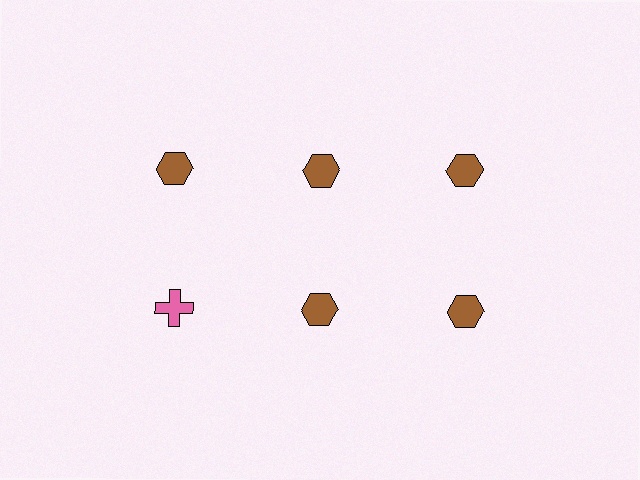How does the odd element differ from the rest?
It differs in both color (pink instead of brown) and shape (cross instead of hexagon).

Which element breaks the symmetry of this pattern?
The pink cross in the second row, leftmost column breaks the symmetry. All other shapes are brown hexagons.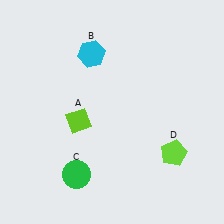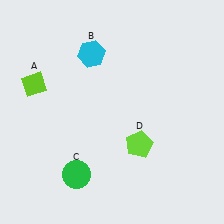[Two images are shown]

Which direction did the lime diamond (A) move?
The lime diamond (A) moved left.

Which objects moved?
The objects that moved are: the lime diamond (A), the lime pentagon (D).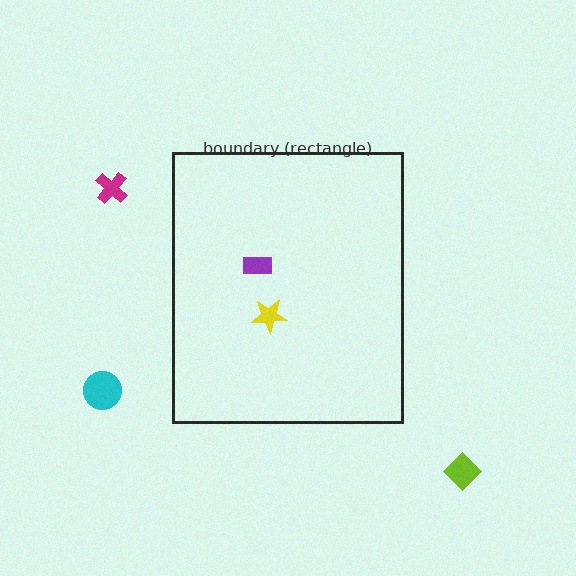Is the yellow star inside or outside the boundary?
Inside.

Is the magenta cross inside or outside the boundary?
Outside.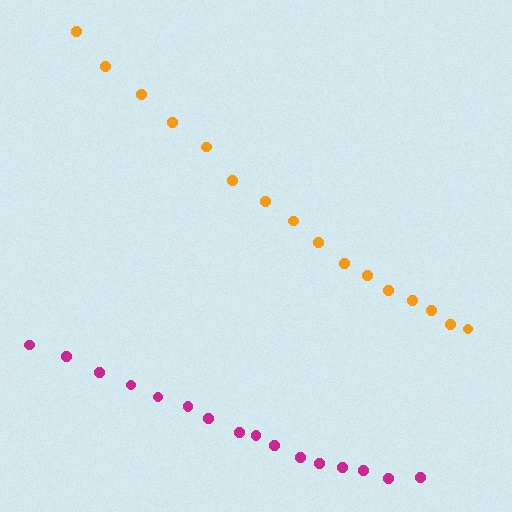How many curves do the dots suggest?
There are 2 distinct paths.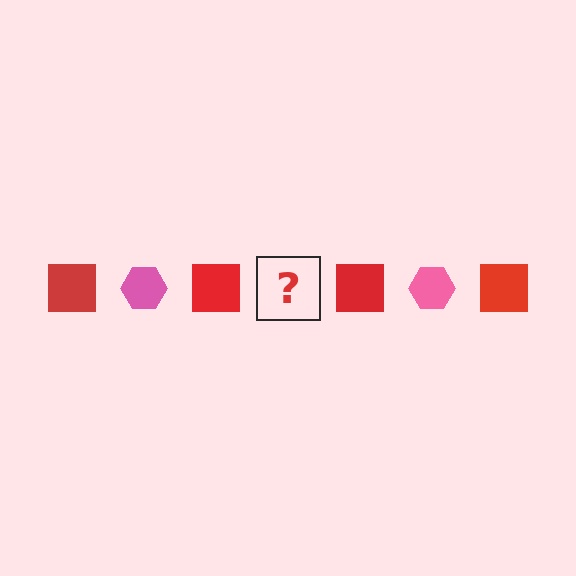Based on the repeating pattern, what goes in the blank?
The blank should be a pink hexagon.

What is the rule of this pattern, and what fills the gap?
The rule is that the pattern alternates between red square and pink hexagon. The gap should be filled with a pink hexagon.